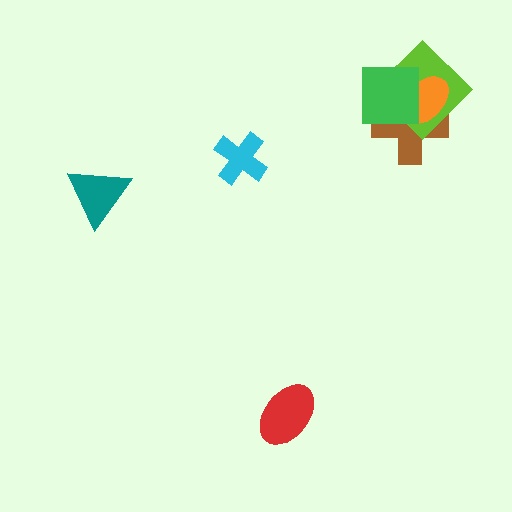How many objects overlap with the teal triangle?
0 objects overlap with the teal triangle.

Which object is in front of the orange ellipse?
The green square is in front of the orange ellipse.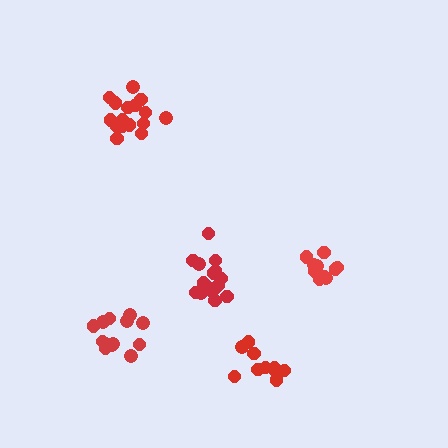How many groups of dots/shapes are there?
There are 5 groups.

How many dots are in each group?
Group 1: 16 dots, Group 2: 13 dots, Group 3: 10 dots, Group 4: 16 dots, Group 5: 10 dots (65 total).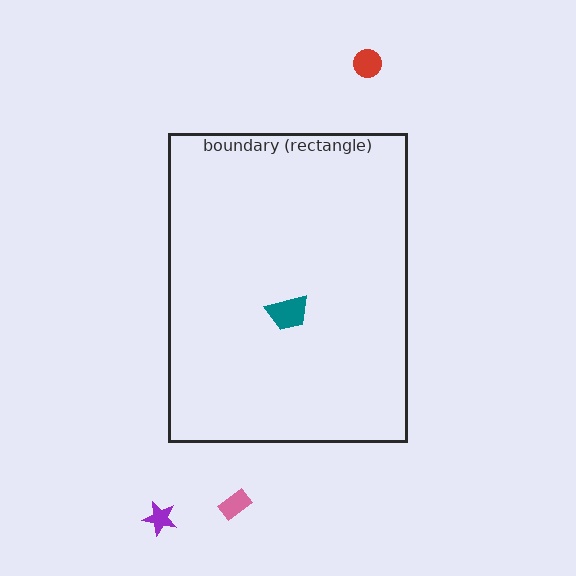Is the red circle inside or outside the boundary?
Outside.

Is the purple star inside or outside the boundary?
Outside.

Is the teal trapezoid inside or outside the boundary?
Inside.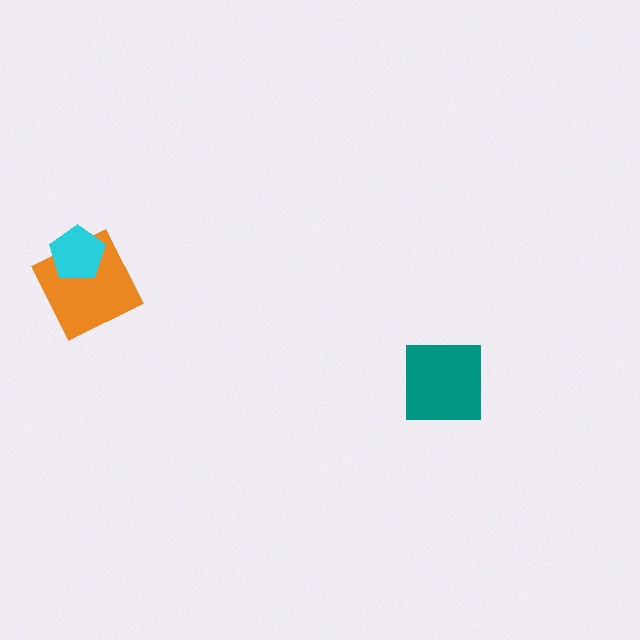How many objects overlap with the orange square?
1 object overlaps with the orange square.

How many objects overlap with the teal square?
0 objects overlap with the teal square.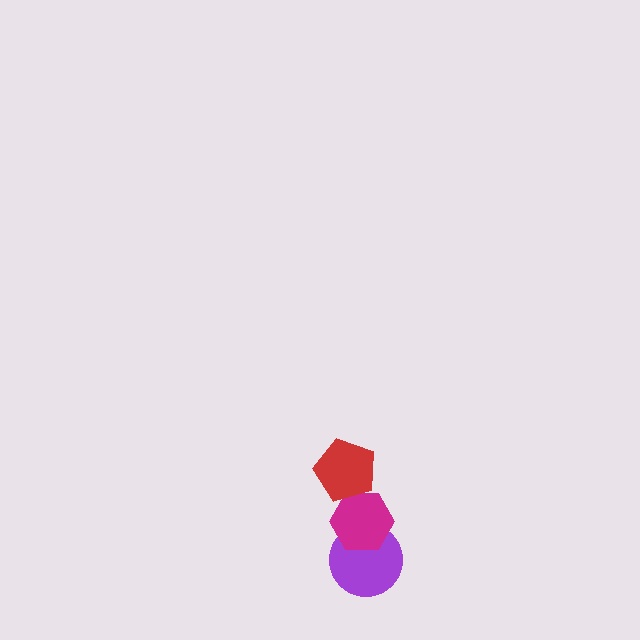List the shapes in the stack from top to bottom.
From top to bottom: the red pentagon, the magenta hexagon, the purple circle.